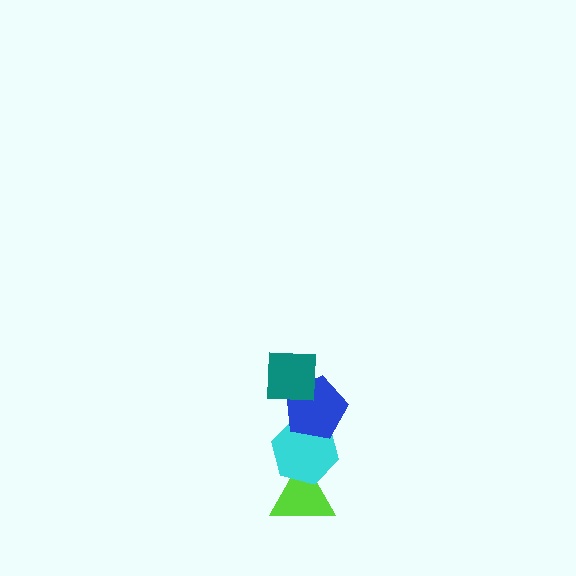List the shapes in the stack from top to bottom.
From top to bottom: the teal square, the blue pentagon, the cyan hexagon, the lime triangle.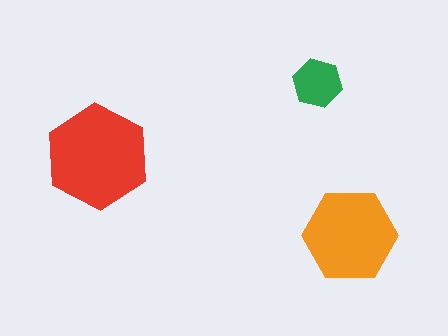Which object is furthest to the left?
The red hexagon is leftmost.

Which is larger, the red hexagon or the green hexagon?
The red one.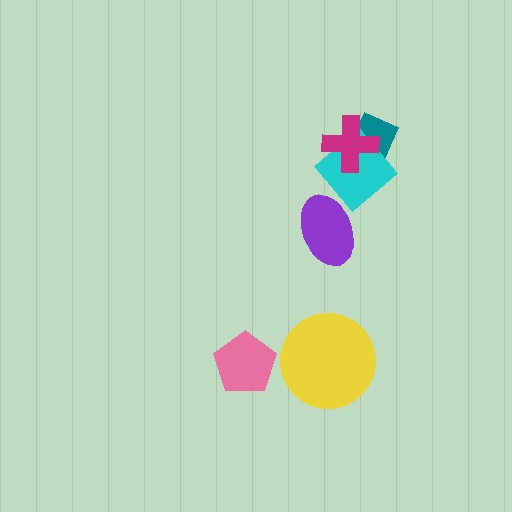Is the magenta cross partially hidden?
No, no other shape covers it.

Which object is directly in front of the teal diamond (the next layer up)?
The cyan diamond is directly in front of the teal diamond.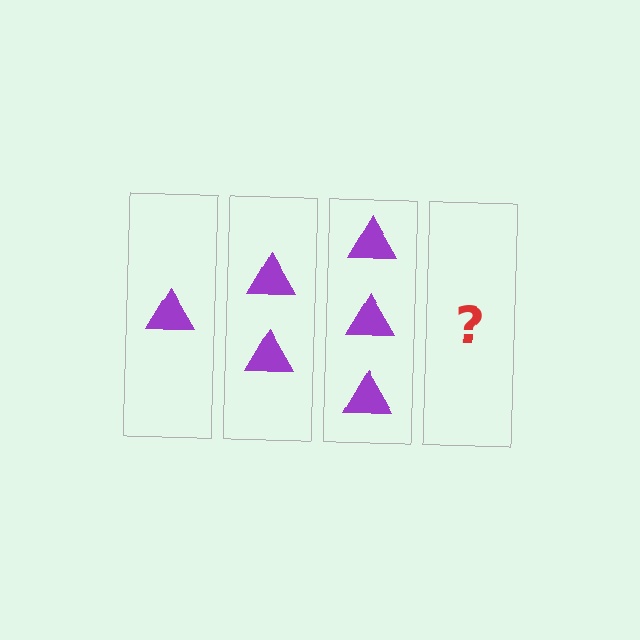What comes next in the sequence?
The next element should be 4 triangles.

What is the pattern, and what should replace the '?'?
The pattern is that each step adds one more triangle. The '?' should be 4 triangles.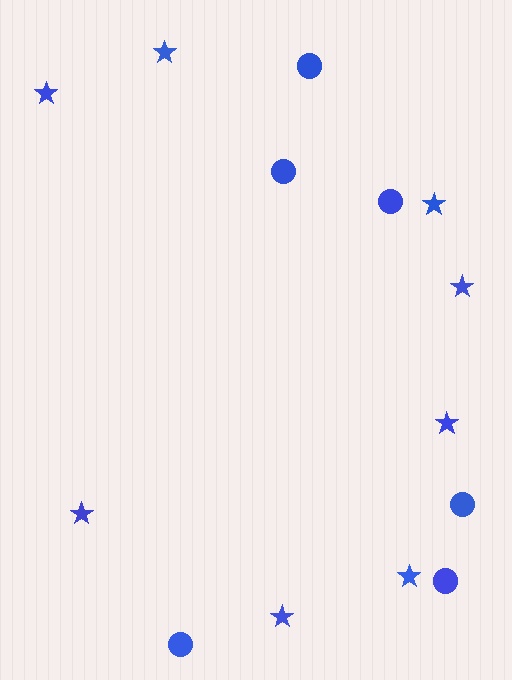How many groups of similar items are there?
There are 2 groups: one group of stars (8) and one group of circles (6).